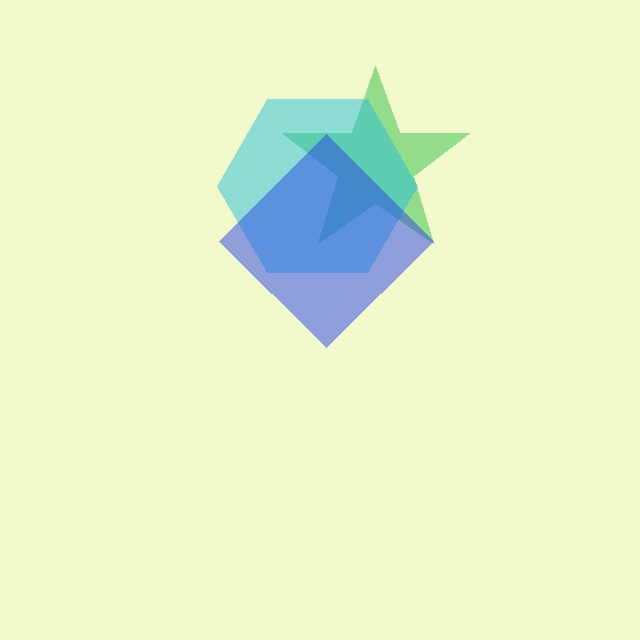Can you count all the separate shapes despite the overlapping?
Yes, there are 3 separate shapes.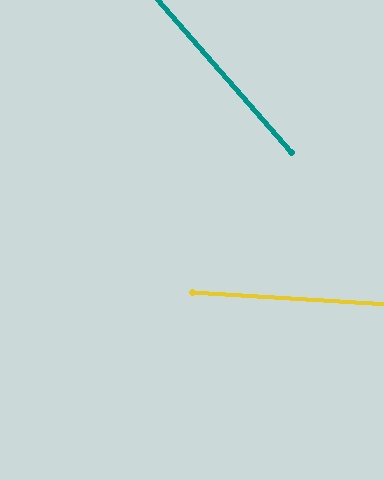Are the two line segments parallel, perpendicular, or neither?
Neither parallel nor perpendicular — they differ by about 46°.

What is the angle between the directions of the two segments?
Approximately 46 degrees.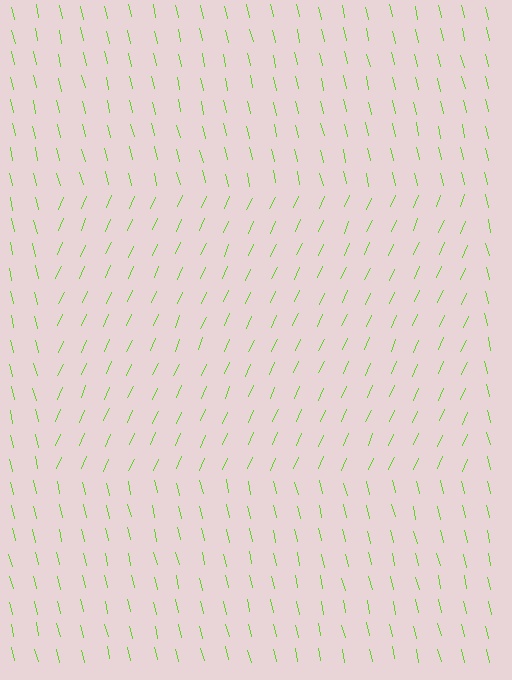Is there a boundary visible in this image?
Yes, there is a texture boundary formed by a change in line orientation.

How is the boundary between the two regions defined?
The boundary is defined purely by a change in line orientation (approximately 37 degrees difference). All lines are the same color and thickness.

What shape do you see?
I see a rectangle.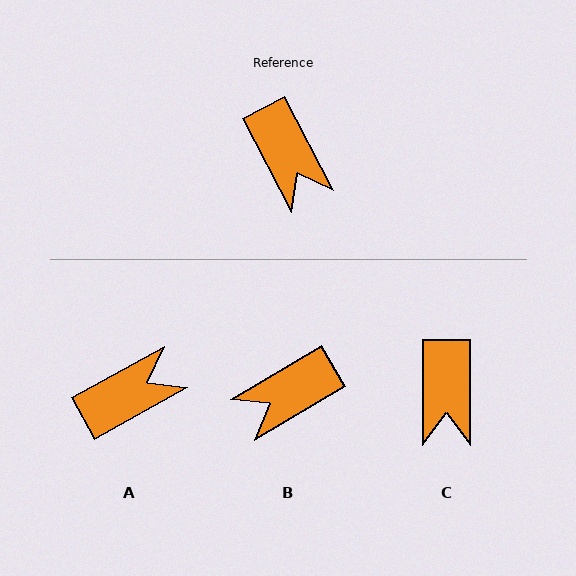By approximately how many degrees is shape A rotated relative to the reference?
Approximately 92 degrees counter-clockwise.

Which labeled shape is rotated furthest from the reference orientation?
A, about 92 degrees away.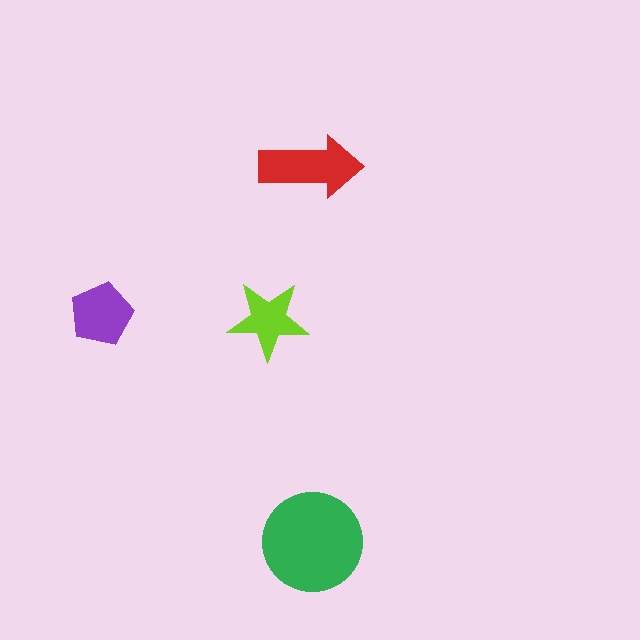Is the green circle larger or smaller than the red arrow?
Larger.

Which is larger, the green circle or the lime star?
The green circle.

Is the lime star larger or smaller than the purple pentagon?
Smaller.